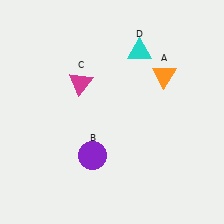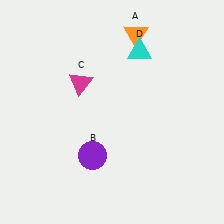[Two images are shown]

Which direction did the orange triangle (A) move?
The orange triangle (A) moved up.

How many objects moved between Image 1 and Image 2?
1 object moved between the two images.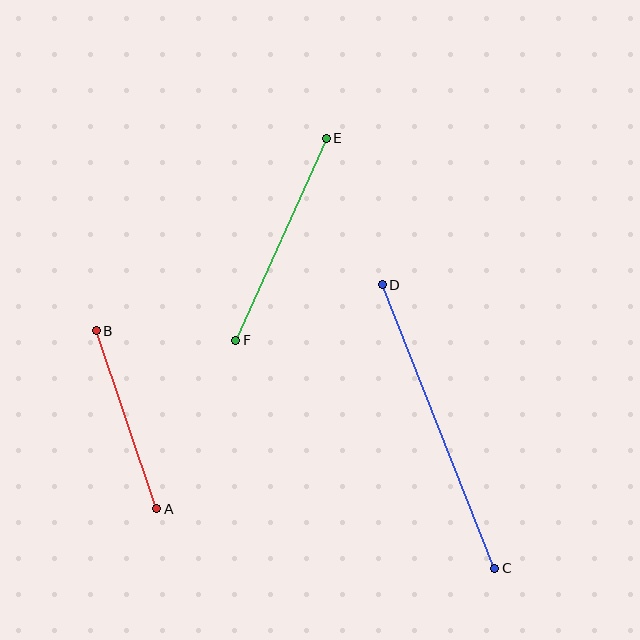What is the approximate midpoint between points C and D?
The midpoint is at approximately (438, 427) pixels.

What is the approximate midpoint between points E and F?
The midpoint is at approximately (281, 239) pixels.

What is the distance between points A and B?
The distance is approximately 188 pixels.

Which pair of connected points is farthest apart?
Points C and D are farthest apart.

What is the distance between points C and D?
The distance is approximately 305 pixels.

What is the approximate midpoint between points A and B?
The midpoint is at approximately (126, 420) pixels.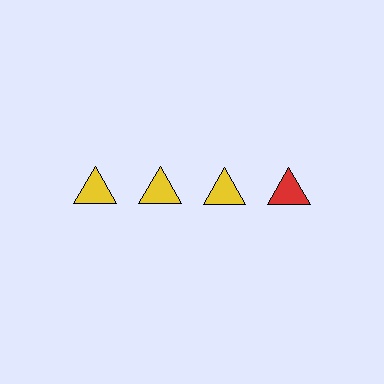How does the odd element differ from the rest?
It has a different color: red instead of yellow.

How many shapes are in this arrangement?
There are 4 shapes arranged in a grid pattern.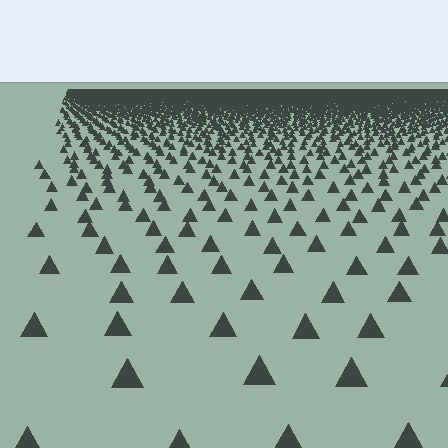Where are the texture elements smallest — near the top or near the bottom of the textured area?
Near the top.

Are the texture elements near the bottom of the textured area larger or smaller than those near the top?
Larger. Near the bottom, elements are closer to the viewer and appear at a bigger on-screen size.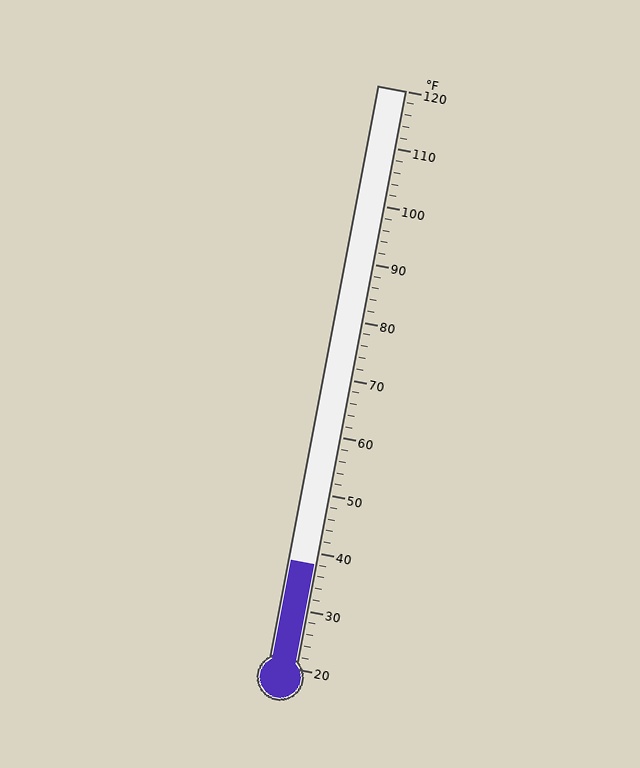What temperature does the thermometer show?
The thermometer shows approximately 38°F.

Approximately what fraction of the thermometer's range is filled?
The thermometer is filled to approximately 20% of its range.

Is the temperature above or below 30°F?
The temperature is above 30°F.